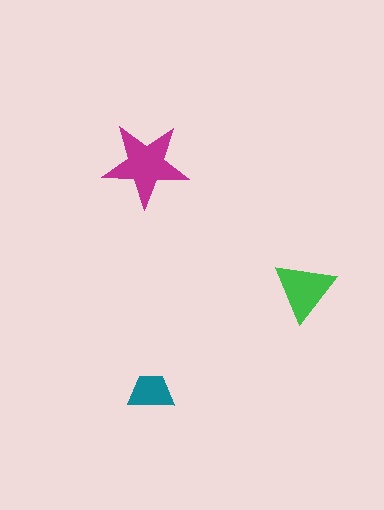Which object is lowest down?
The teal trapezoid is bottommost.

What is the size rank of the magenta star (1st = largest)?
1st.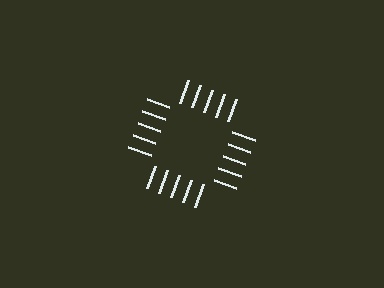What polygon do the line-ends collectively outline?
An illusory square — the line segments terminate on its edges but no continuous stroke is drawn.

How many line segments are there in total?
20 — 5 along each of the 4 edges.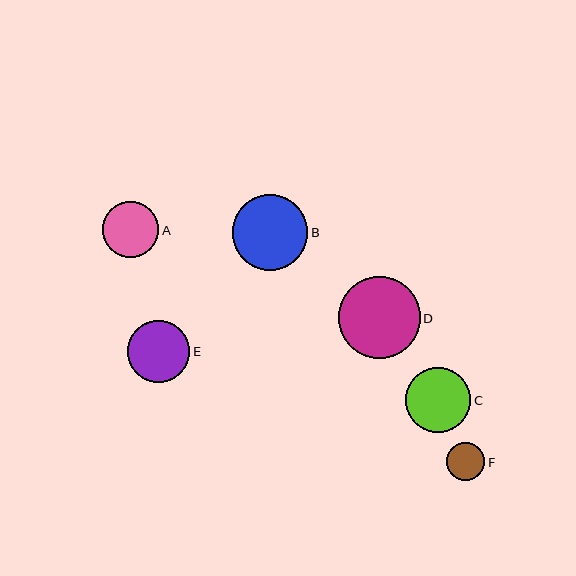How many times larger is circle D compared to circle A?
Circle D is approximately 1.5 times the size of circle A.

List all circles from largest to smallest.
From largest to smallest: D, B, C, E, A, F.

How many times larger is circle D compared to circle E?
Circle D is approximately 1.3 times the size of circle E.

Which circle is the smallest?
Circle F is the smallest with a size of approximately 39 pixels.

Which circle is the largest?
Circle D is the largest with a size of approximately 82 pixels.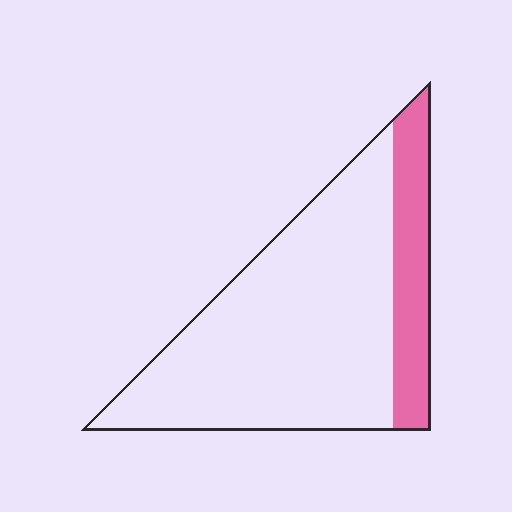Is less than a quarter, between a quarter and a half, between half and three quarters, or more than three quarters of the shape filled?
Less than a quarter.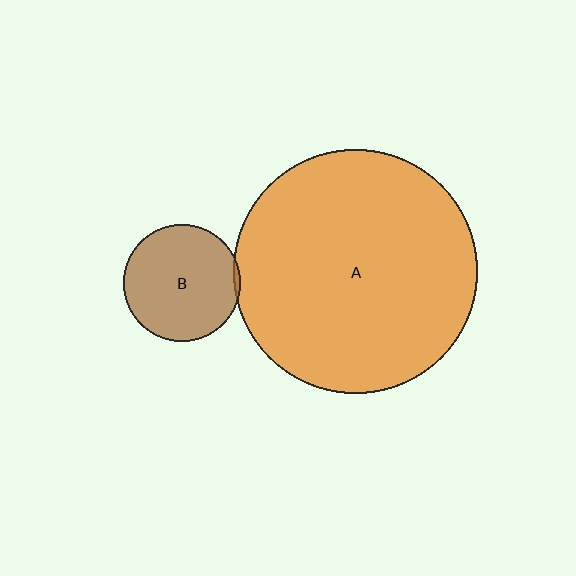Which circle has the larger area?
Circle A (orange).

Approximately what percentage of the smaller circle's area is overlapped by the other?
Approximately 5%.